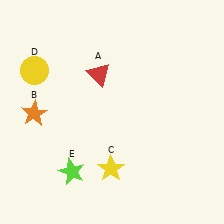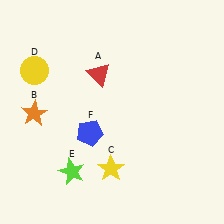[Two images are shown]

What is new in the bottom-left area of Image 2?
A blue pentagon (F) was added in the bottom-left area of Image 2.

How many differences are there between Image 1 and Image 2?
There is 1 difference between the two images.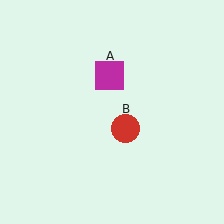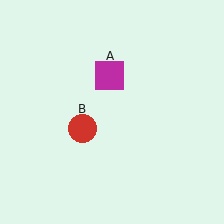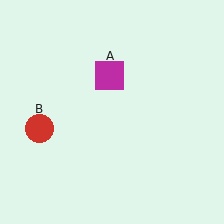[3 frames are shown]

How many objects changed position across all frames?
1 object changed position: red circle (object B).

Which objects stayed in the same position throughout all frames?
Magenta square (object A) remained stationary.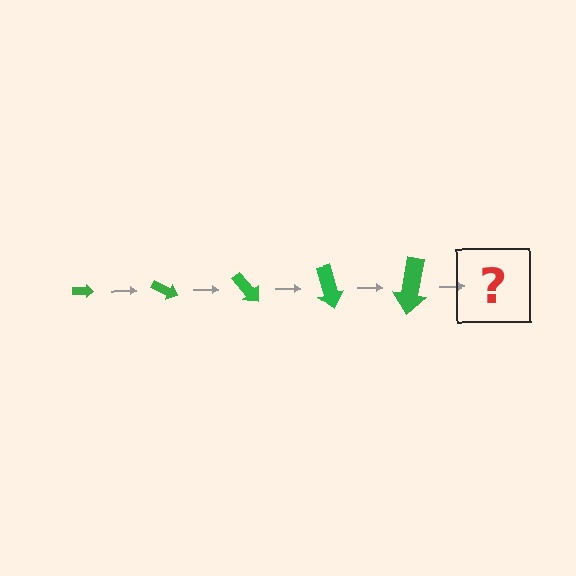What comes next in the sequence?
The next element should be an arrow, larger than the previous one and rotated 125 degrees from the start.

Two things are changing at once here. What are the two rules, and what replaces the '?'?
The two rules are that the arrow grows larger each step and it rotates 25 degrees each step. The '?' should be an arrow, larger than the previous one and rotated 125 degrees from the start.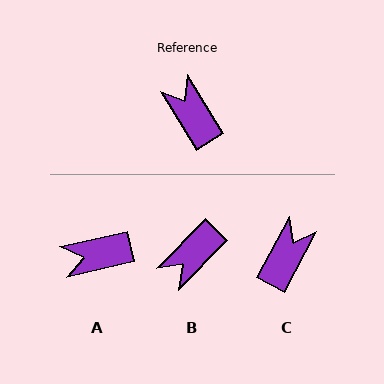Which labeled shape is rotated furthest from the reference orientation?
B, about 104 degrees away.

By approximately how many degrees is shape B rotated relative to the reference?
Approximately 104 degrees counter-clockwise.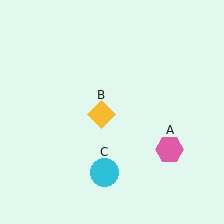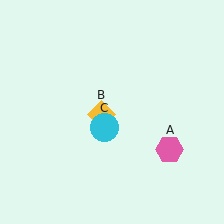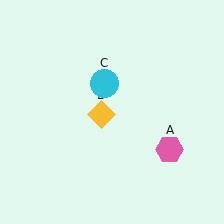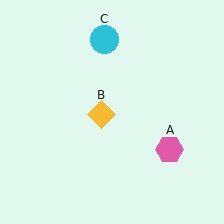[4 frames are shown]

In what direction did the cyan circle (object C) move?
The cyan circle (object C) moved up.